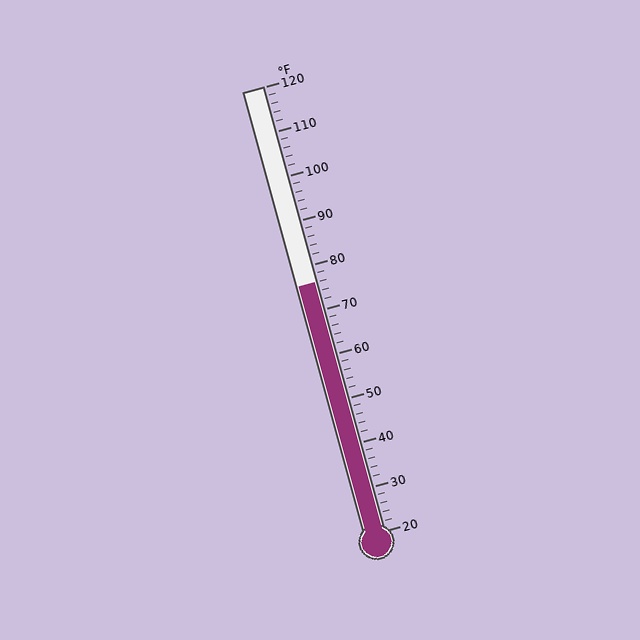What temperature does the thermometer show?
The thermometer shows approximately 76°F.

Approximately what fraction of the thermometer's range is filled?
The thermometer is filled to approximately 55% of its range.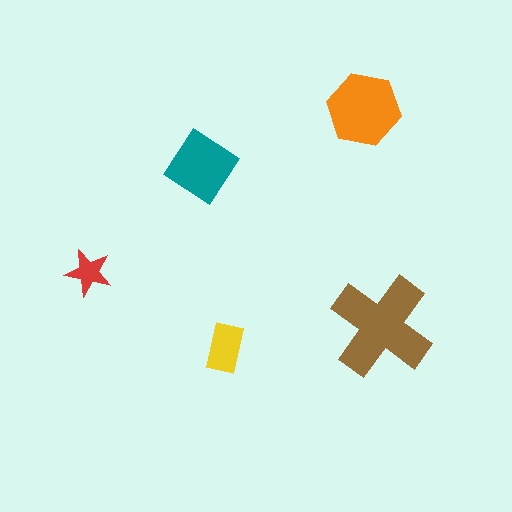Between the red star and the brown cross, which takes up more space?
The brown cross.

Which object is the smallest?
The red star.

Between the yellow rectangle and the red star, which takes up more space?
The yellow rectangle.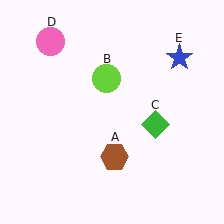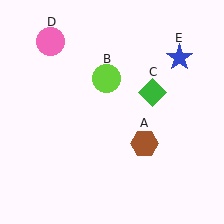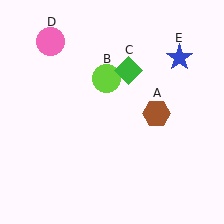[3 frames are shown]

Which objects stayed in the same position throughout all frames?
Lime circle (object B) and pink circle (object D) and blue star (object E) remained stationary.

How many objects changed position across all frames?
2 objects changed position: brown hexagon (object A), green diamond (object C).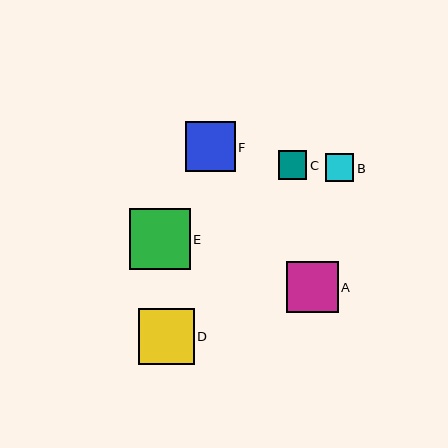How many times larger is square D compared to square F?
Square D is approximately 1.1 times the size of square F.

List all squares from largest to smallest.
From largest to smallest: E, D, A, F, C, B.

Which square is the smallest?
Square B is the smallest with a size of approximately 28 pixels.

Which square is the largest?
Square E is the largest with a size of approximately 61 pixels.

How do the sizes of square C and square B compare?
Square C and square B are approximately the same size.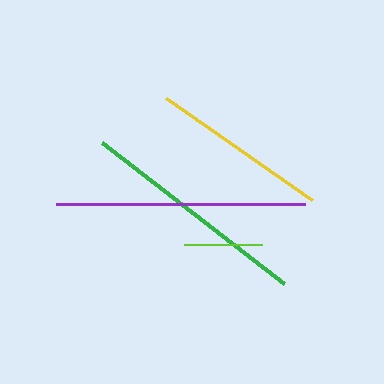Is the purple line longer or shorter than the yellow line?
The purple line is longer than the yellow line.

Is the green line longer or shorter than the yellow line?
The green line is longer than the yellow line.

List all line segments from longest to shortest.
From longest to shortest: purple, green, yellow, lime.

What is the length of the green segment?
The green segment is approximately 230 pixels long.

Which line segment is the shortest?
The lime line is the shortest at approximately 78 pixels.